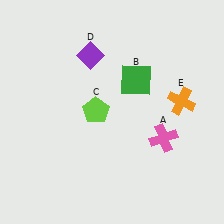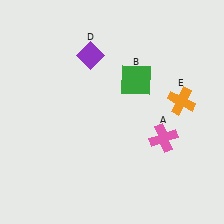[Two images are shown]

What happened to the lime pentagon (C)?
The lime pentagon (C) was removed in Image 2. It was in the top-left area of Image 1.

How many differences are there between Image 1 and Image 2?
There is 1 difference between the two images.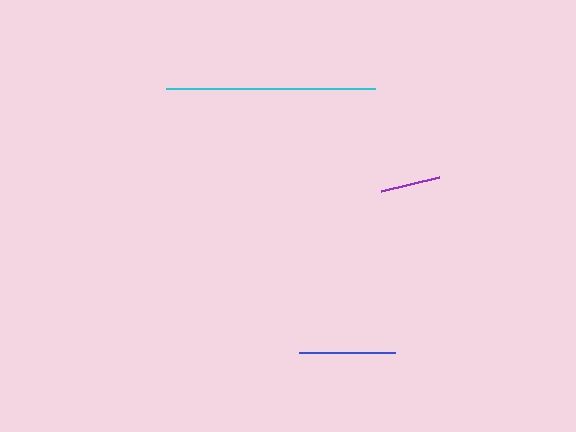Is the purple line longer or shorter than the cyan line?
The cyan line is longer than the purple line.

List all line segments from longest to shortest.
From longest to shortest: cyan, blue, purple.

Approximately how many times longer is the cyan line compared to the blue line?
The cyan line is approximately 2.2 times the length of the blue line.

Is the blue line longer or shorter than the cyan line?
The cyan line is longer than the blue line.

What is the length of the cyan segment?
The cyan segment is approximately 208 pixels long.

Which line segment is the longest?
The cyan line is the longest at approximately 208 pixels.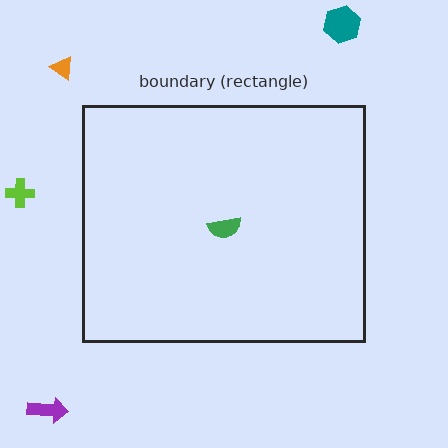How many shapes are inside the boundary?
1 inside, 4 outside.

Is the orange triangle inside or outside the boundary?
Outside.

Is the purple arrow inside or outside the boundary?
Outside.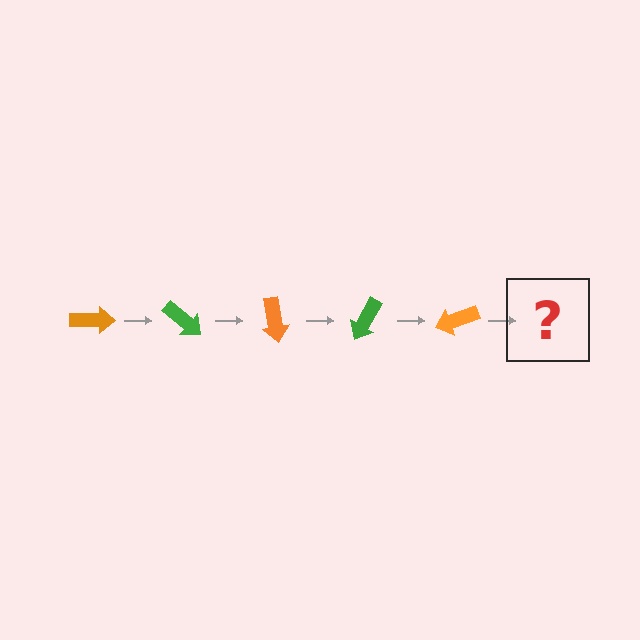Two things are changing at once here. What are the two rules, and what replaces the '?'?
The two rules are that it rotates 40 degrees each step and the color cycles through orange and green. The '?' should be a green arrow, rotated 200 degrees from the start.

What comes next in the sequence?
The next element should be a green arrow, rotated 200 degrees from the start.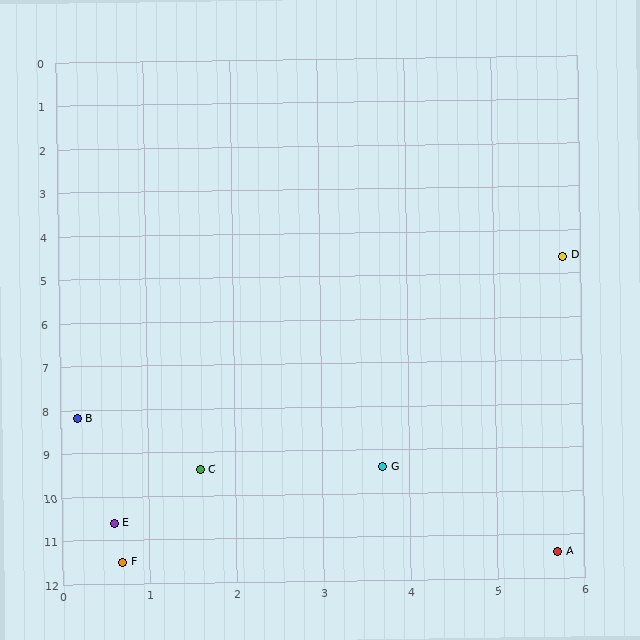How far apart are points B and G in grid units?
Points B and G are about 3.7 grid units apart.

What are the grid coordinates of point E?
Point E is at approximately (0.6, 10.6).